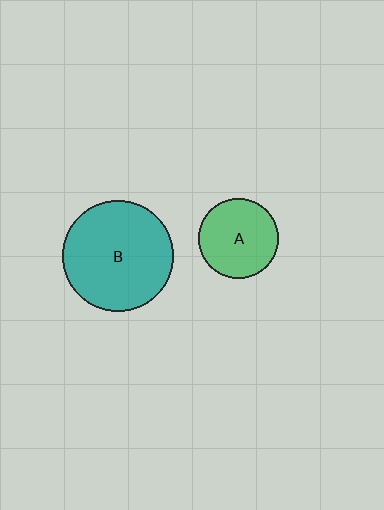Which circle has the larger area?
Circle B (teal).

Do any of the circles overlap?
No, none of the circles overlap.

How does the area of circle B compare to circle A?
Approximately 1.9 times.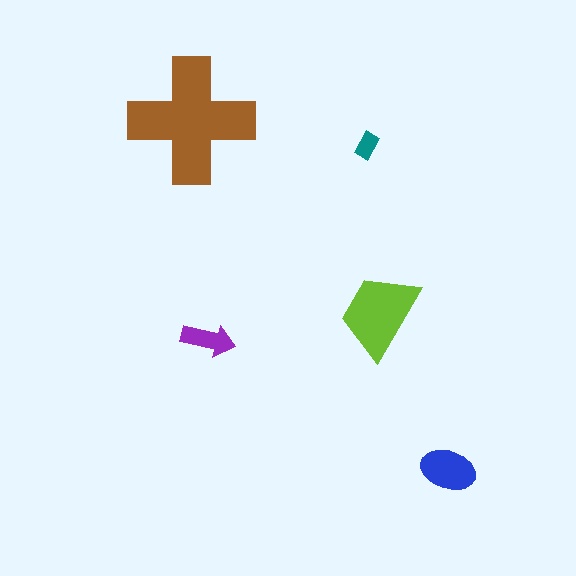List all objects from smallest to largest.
The teal rectangle, the purple arrow, the blue ellipse, the lime trapezoid, the brown cross.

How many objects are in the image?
There are 5 objects in the image.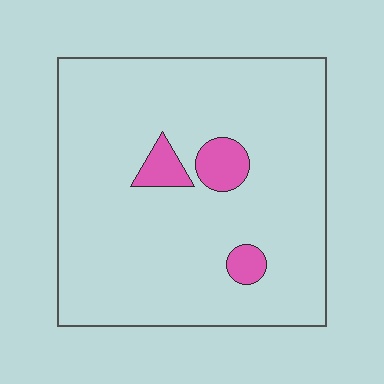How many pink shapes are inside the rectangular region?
3.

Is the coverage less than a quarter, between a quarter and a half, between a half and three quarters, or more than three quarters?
Less than a quarter.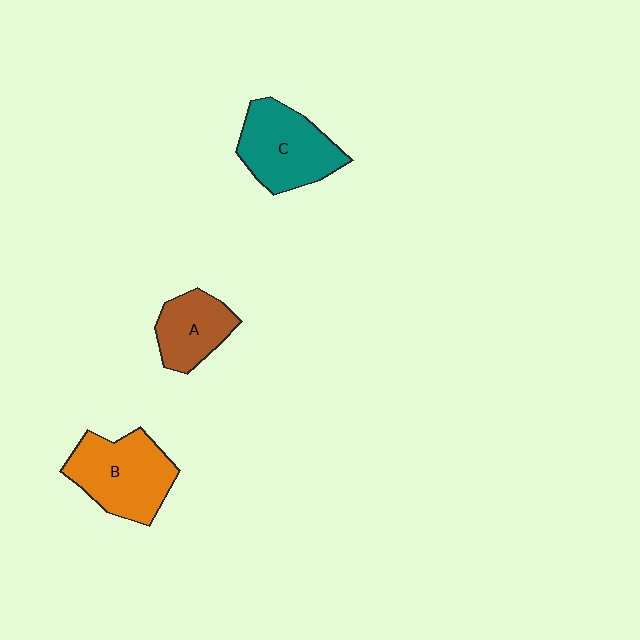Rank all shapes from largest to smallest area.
From largest to smallest: B (orange), C (teal), A (brown).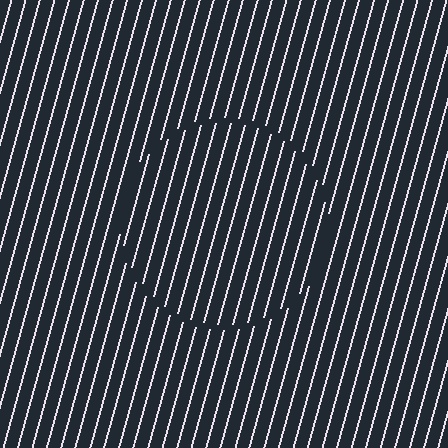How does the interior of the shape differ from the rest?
The interior of the shape contains the same grating, shifted by half a period — the contour is defined by the phase discontinuity where line-ends from the inner and outer gratings abut.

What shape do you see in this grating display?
An illusory circle. The interior of the shape contains the same grating, shifted by half a period — the contour is defined by the phase discontinuity where line-ends from the inner and outer gratings abut.